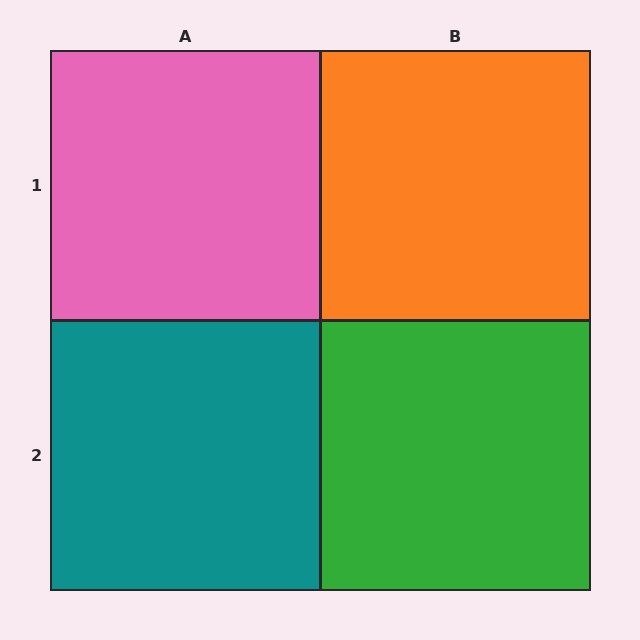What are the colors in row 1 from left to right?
Pink, orange.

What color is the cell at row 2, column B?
Green.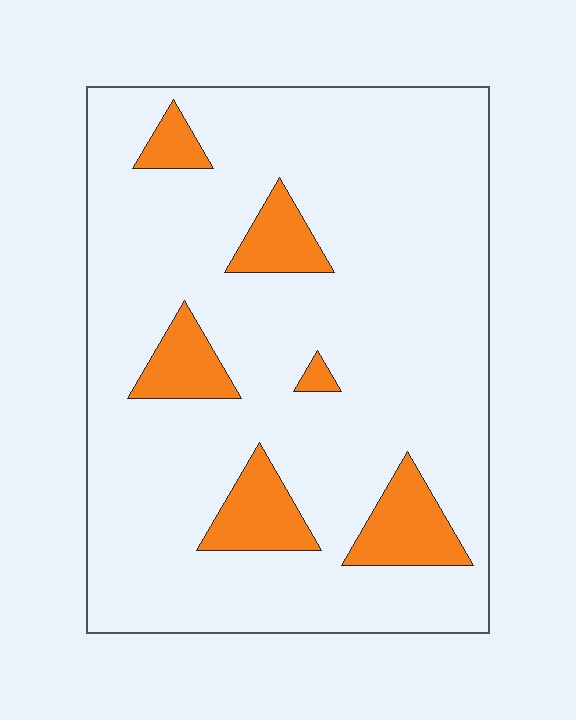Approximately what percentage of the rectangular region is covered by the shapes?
Approximately 15%.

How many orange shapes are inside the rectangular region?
6.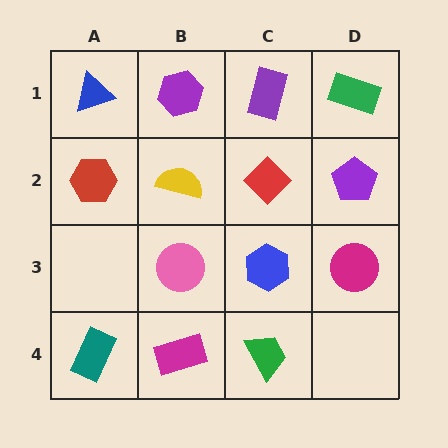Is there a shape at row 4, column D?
No, that cell is empty.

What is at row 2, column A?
A red hexagon.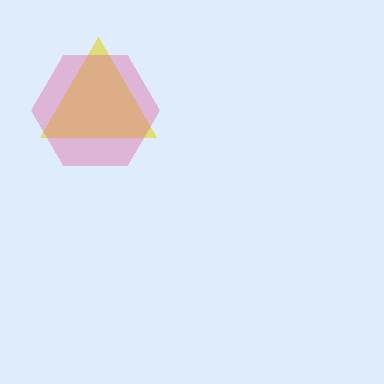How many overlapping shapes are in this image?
There are 2 overlapping shapes in the image.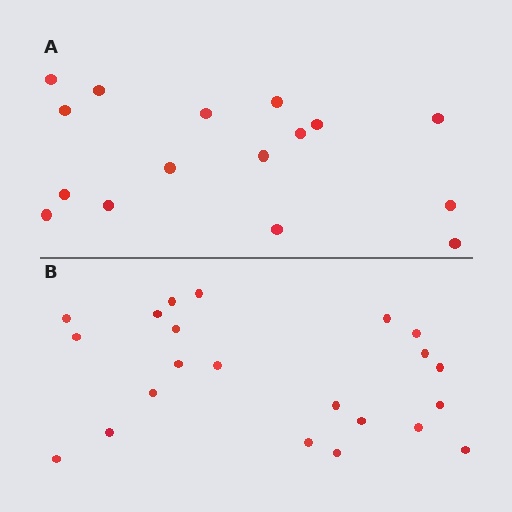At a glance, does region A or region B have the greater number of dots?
Region B (the bottom region) has more dots.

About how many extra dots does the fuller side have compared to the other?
Region B has about 6 more dots than region A.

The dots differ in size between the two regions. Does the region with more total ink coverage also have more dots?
No. Region A has more total ink coverage because its dots are larger, but region B actually contains more individual dots. Total area can be misleading — the number of items is what matters here.